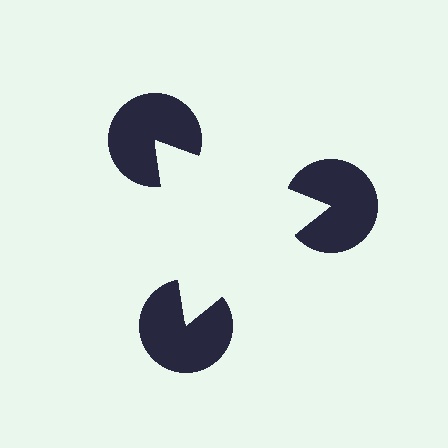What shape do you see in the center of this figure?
An illusory triangle — its edges are inferred from the aligned wedge cuts in the pac-man discs, not physically drawn.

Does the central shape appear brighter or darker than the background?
It typically appears slightly brighter than the background, even though no actual brightness change is drawn.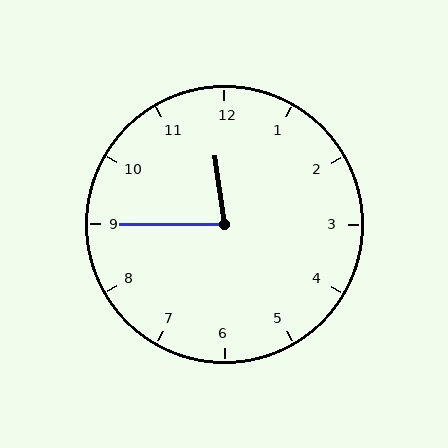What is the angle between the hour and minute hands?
Approximately 82 degrees.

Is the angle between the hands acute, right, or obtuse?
It is acute.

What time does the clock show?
11:45.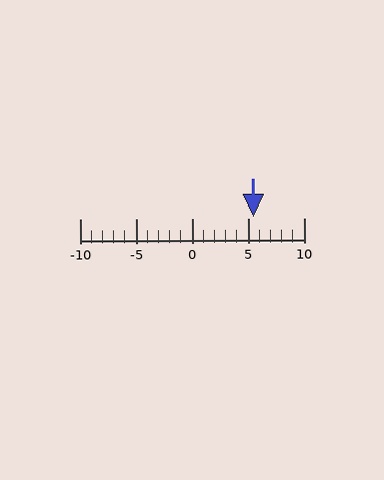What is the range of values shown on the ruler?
The ruler shows values from -10 to 10.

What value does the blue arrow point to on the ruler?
The blue arrow points to approximately 6.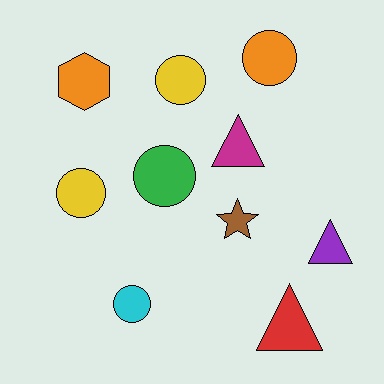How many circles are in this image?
There are 5 circles.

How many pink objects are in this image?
There are no pink objects.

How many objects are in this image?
There are 10 objects.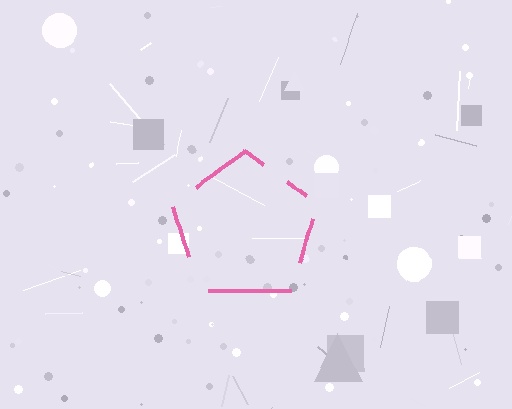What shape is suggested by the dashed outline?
The dashed outline suggests a pentagon.